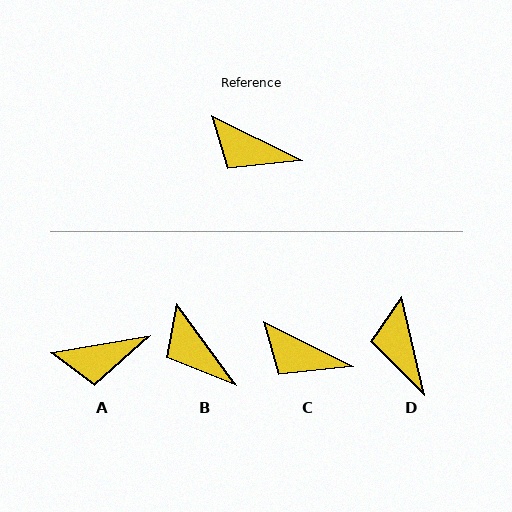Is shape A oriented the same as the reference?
No, it is off by about 36 degrees.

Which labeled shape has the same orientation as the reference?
C.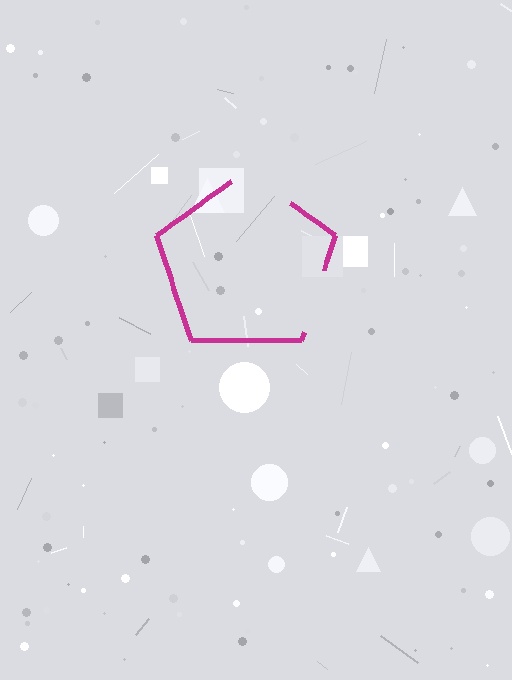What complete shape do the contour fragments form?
The contour fragments form a pentagon.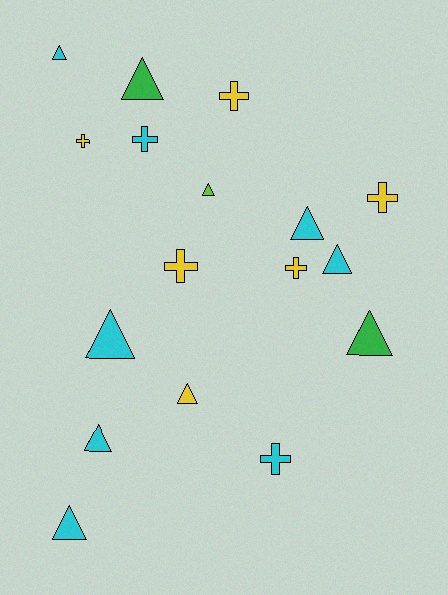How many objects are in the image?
There are 17 objects.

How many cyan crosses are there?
There are 2 cyan crosses.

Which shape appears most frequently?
Triangle, with 10 objects.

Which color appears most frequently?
Cyan, with 8 objects.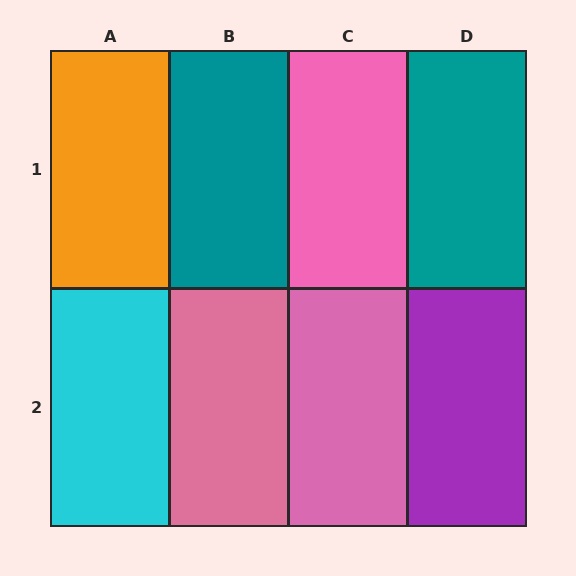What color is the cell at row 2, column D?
Purple.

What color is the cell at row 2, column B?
Pink.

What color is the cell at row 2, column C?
Pink.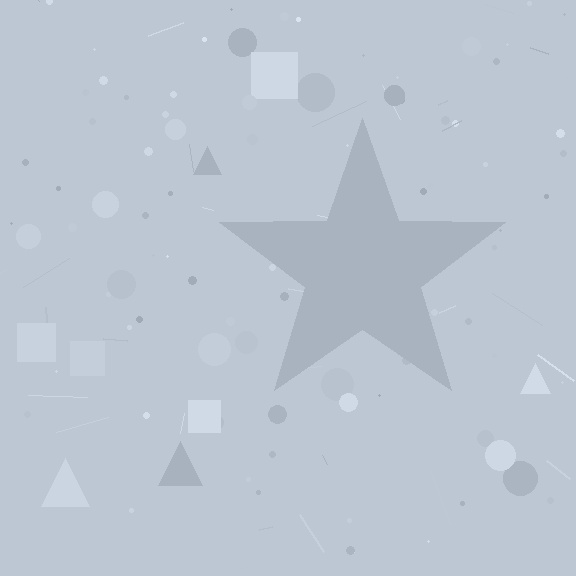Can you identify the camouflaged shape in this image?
The camouflaged shape is a star.